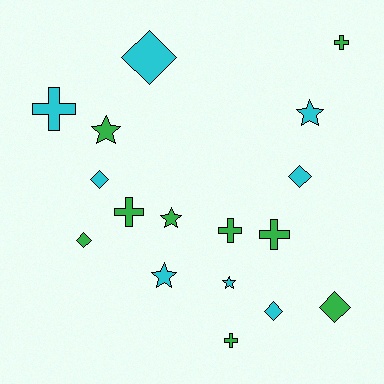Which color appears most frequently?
Green, with 9 objects.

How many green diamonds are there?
There are 2 green diamonds.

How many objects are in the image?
There are 17 objects.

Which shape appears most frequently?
Cross, with 6 objects.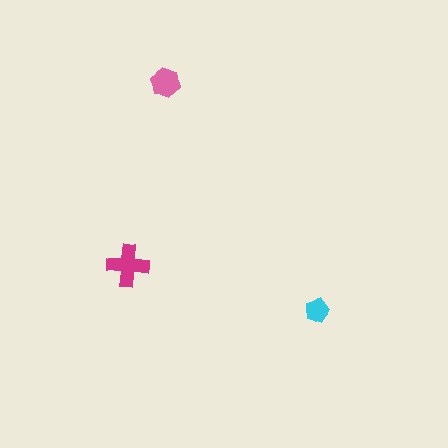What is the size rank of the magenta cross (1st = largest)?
1st.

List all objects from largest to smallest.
The magenta cross, the pink hexagon, the cyan pentagon.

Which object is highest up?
The pink hexagon is topmost.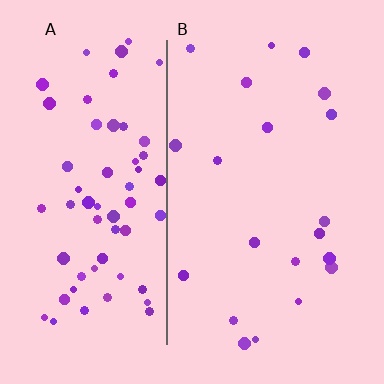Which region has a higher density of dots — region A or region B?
A (the left).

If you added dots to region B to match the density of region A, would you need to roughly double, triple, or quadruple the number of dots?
Approximately triple.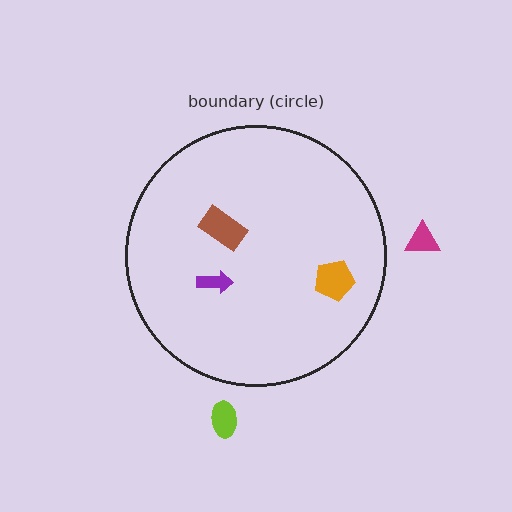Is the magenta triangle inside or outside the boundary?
Outside.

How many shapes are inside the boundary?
3 inside, 2 outside.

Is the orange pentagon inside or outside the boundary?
Inside.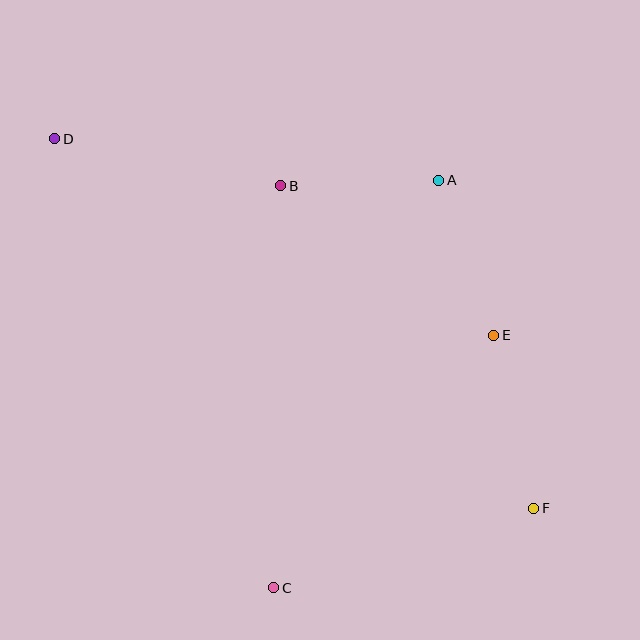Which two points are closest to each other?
Points A and B are closest to each other.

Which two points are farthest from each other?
Points D and F are farthest from each other.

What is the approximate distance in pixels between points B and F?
The distance between B and F is approximately 410 pixels.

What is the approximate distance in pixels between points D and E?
The distance between D and E is approximately 481 pixels.